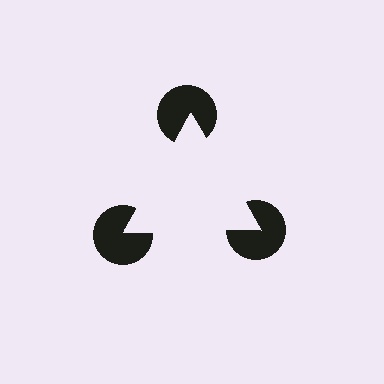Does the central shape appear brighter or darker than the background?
It typically appears slightly brighter than the background, even though no actual brightness change is drawn.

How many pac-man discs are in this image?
There are 3 — one at each vertex of the illusory triangle.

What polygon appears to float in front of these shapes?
An illusory triangle — its edges are inferred from the aligned wedge cuts in the pac-man discs, not physically drawn.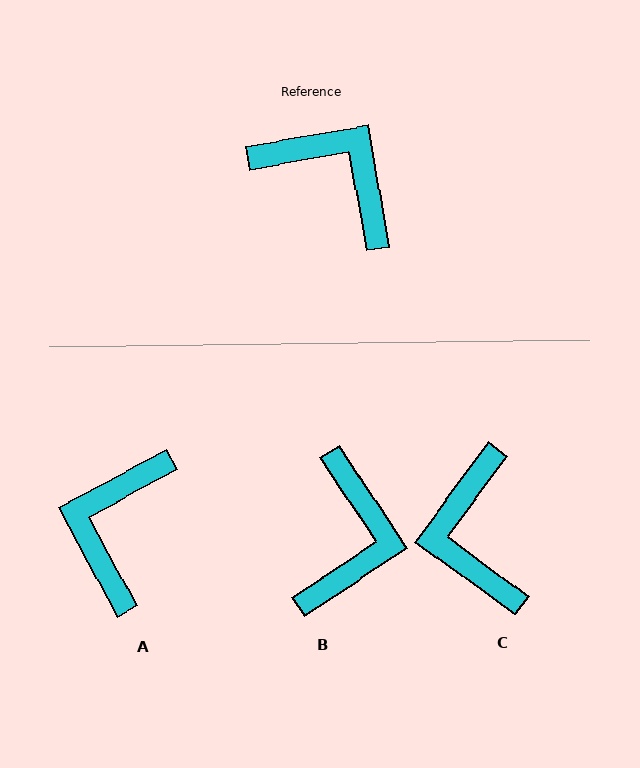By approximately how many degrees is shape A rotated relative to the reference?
Approximately 108 degrees counter-clockwise.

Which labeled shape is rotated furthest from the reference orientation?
C, about 134 degrees away.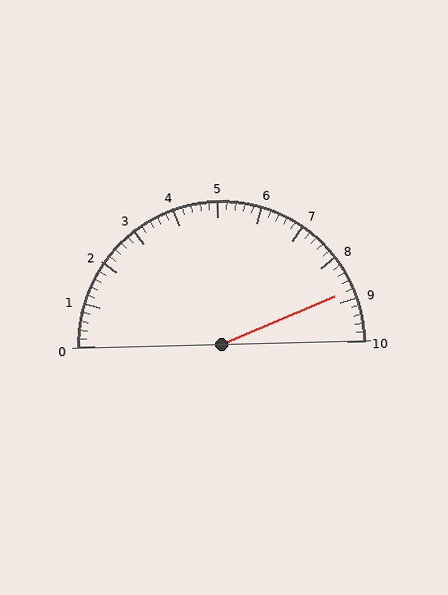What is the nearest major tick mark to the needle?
The nearest major tick mark is 9.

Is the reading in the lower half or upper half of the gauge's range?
The reading is in the upper half of the range (0 to 10).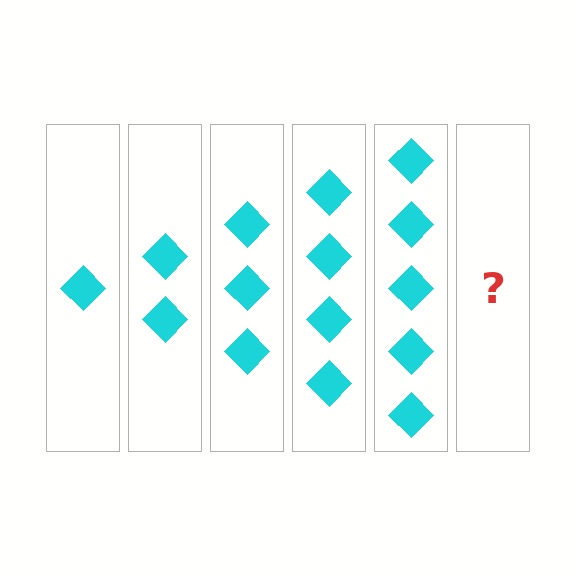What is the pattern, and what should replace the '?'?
The pattern is that each step adds one more diamond. The '?' should be 6 diamonds.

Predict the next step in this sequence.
The next step is 6 diamonds.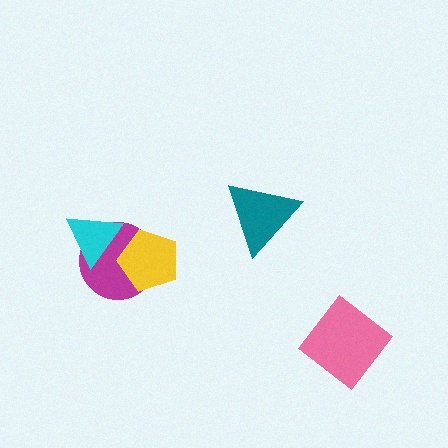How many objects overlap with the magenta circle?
2 objects overlap with the magenta circle.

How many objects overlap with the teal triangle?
0 objects overlap with the teal triangle.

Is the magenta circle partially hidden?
Yes, it is partially covered by another shape.